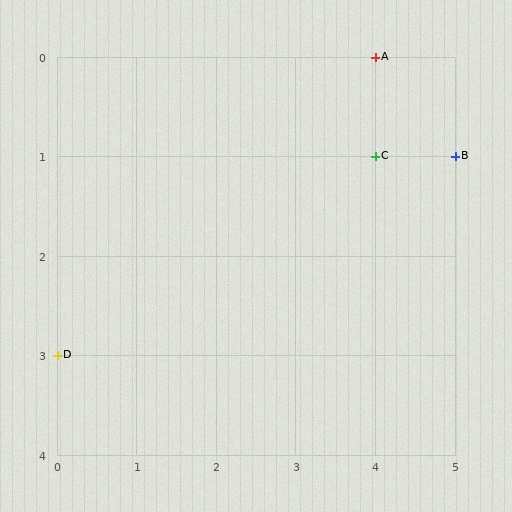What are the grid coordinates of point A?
Point A is at grid coordinates (4, 0).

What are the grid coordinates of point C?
Point C is at grid coordinates (4, 1).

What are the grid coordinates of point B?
Point B is at grid coordinates (5, 1).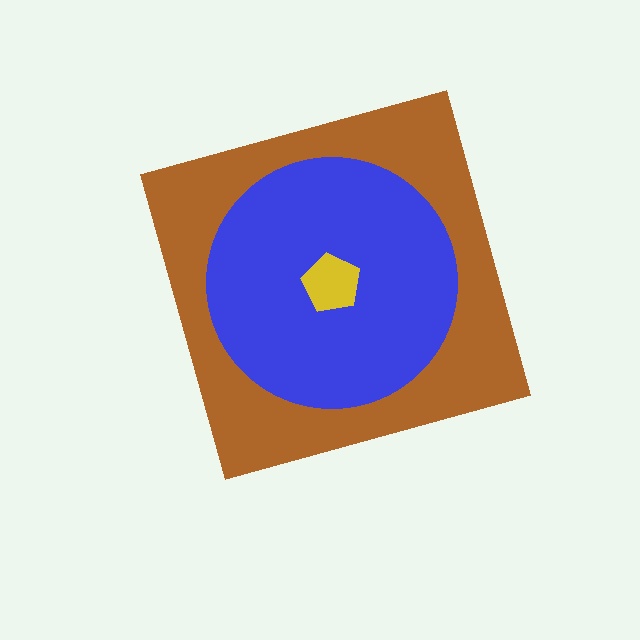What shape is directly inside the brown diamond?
The blue circle.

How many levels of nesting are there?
3.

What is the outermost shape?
The brown diamond.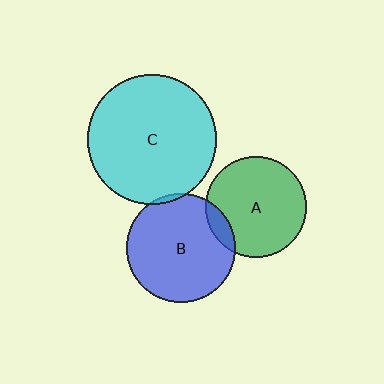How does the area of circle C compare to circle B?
Approximately 1.4 times.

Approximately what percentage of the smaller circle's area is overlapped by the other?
Approximately 5%.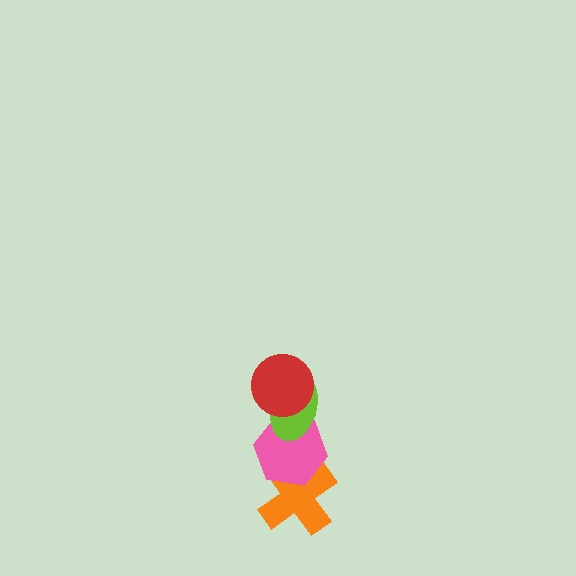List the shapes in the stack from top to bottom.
From top to bottom: the red circle, the lime ellipse, the pink hexagon, the orange cross.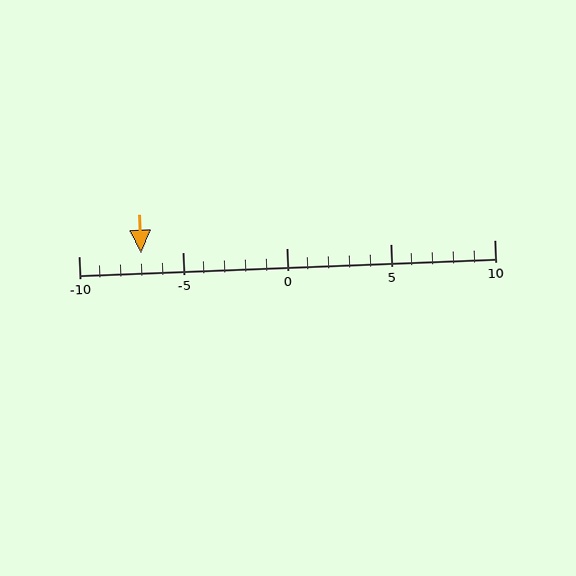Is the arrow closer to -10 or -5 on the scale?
The arrow is closer to -5.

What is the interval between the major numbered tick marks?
The major tick marks are spaced 5 units apart.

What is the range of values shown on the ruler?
The ruler shows values from -10 to 10.